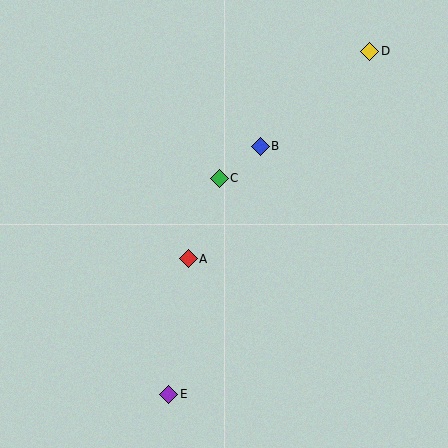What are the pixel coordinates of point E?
Point E is at (169, 394).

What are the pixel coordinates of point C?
Point C is at (219, 178).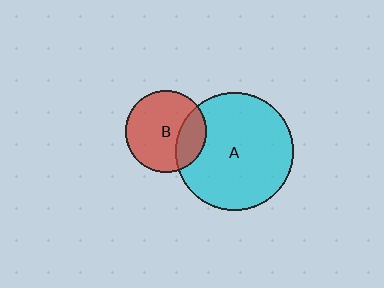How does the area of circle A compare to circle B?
Approximately 2.1 times.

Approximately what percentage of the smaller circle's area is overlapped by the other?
Approximately 25%.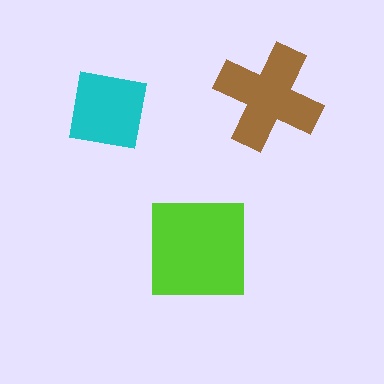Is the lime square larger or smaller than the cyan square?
Larger.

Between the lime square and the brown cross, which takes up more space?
The lime square.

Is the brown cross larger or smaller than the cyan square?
Larger.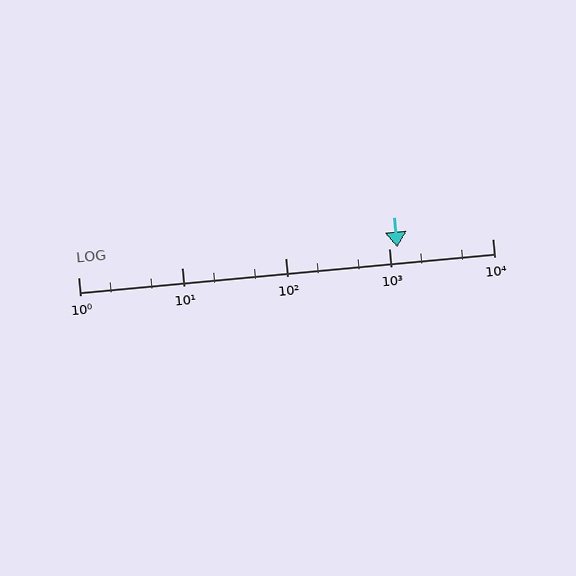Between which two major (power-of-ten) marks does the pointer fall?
The pointer is between 1000 and 10000.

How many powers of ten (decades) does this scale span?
The scale spans 4 decades, from 1 to 10000.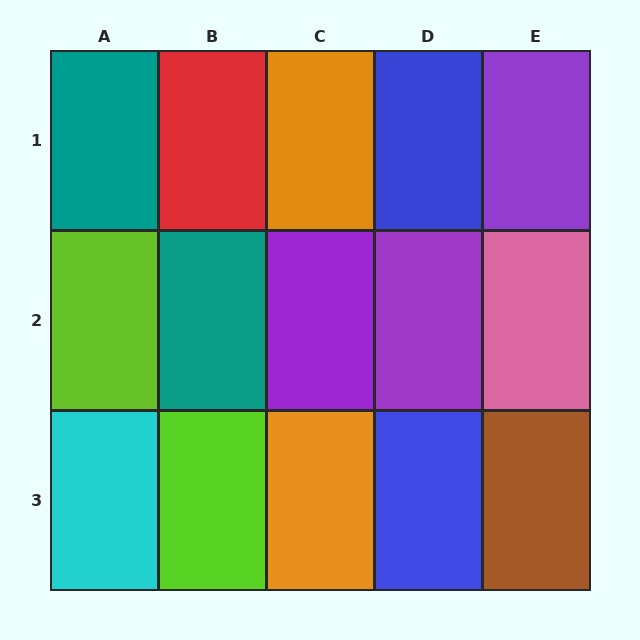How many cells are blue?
2 cells are blue.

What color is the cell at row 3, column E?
Brown.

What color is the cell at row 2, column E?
Pink.